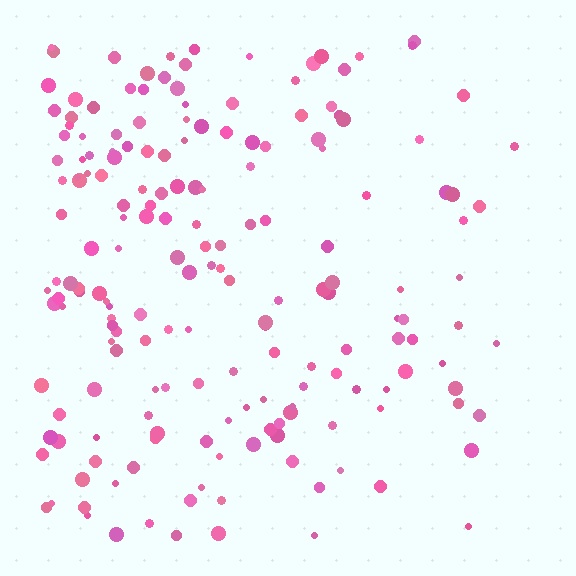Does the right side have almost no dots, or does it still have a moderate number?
Still a moderate number, just noticeably fewer than the left.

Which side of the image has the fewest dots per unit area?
The right.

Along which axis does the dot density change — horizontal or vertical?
Horizontal.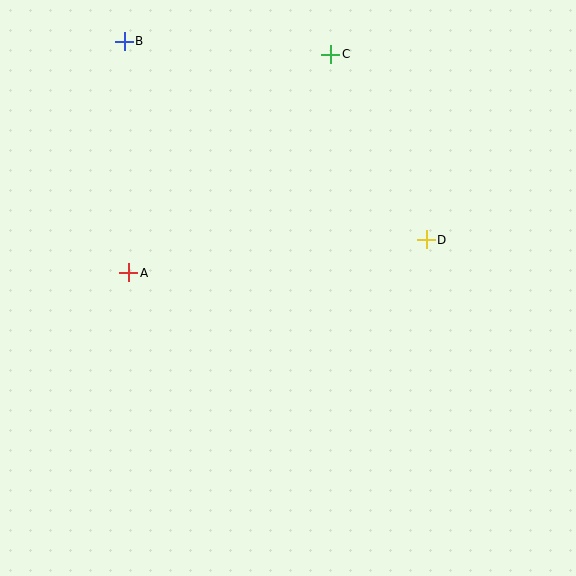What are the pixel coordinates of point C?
Point C is at (331, 54).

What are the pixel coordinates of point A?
Point A is at (129, 273).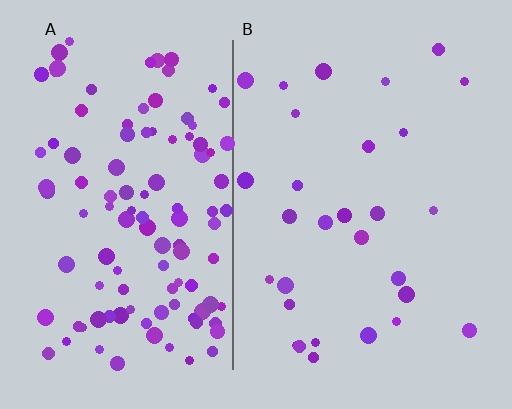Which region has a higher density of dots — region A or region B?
A (the left).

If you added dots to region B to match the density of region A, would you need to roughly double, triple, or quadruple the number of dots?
Approximately quadruple.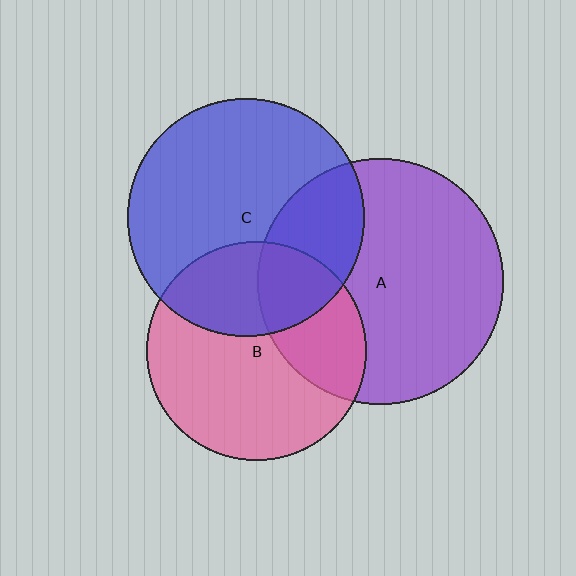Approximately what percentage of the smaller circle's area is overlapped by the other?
Approximately 30%.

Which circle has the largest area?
Circle A (purple).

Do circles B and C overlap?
Yes.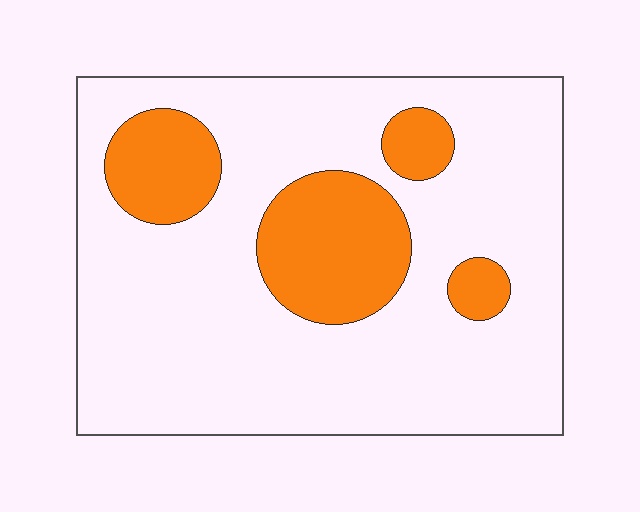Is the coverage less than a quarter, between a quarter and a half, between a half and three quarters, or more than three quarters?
Less than a quarter.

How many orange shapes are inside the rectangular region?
4.